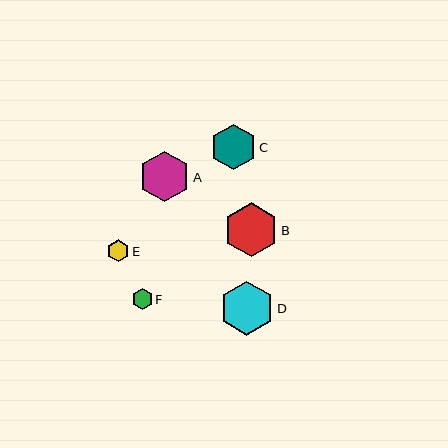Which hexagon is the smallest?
Hexagon F is the smallest with a size of approximately 21 pixels.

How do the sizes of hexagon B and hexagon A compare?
Hexagon B and hexagon A are approximately the same size.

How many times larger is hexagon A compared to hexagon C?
Hexagon A is approximately 1.1 times the size of hexagon C.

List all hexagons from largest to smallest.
From largest to smallest: B, D, A, C, E, F.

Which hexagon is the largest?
Hexagon B is the largest with a size of approximately 54 pixels.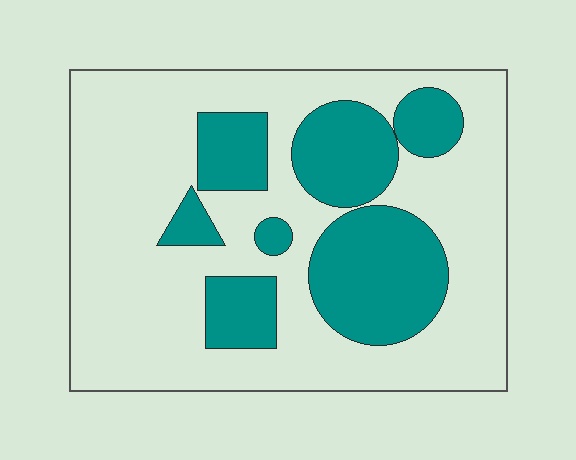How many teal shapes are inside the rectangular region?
7.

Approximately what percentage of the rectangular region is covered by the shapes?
Approximately 30%.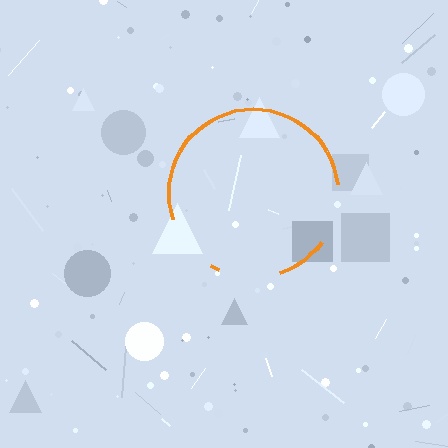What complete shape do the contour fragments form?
The contour fragments form a circle.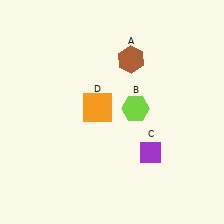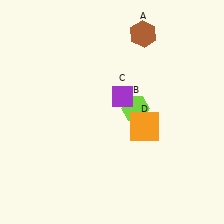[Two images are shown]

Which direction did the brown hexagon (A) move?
The brown hexagon (A) moved up.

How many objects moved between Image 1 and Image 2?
3 objects moved between the two images.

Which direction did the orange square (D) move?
The orange square (D) moved right.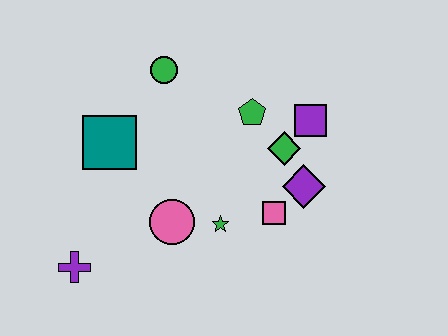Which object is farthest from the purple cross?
The purple square is farthest from the purple cross.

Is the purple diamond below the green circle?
Yes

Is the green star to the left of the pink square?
Yes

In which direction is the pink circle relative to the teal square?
The pink circle is below the teal square.